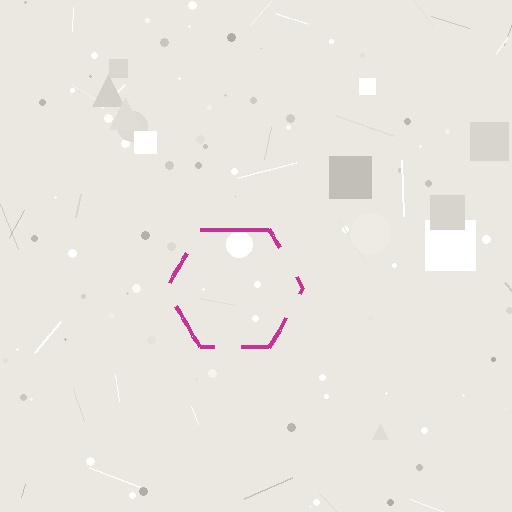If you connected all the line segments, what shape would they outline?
They would outline a hexagon.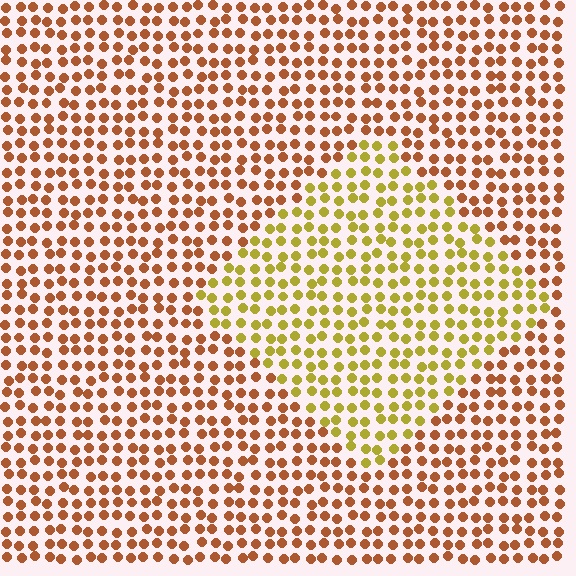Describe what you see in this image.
The image is filled with small brown elements in a uniform arrangement. A diamond-shaped region is visible where the elements are tinted to a slightly different hue, forming a subtle color boundary.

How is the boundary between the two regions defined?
The boundary is defined purely by a slight shift in hue (about 39 degrees). Spacing, size, and orientation are identical on both sides.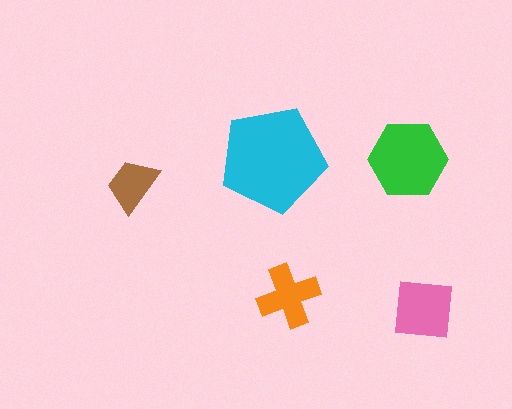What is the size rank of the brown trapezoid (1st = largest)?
5th.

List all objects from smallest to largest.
The brown trapezoid, the orange cross, the pink square, the green hexagon, the cyan pentagon.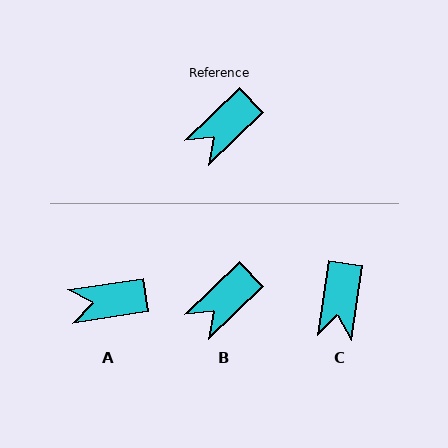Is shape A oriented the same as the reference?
No, it is off by about 36 degrees.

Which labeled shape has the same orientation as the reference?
B.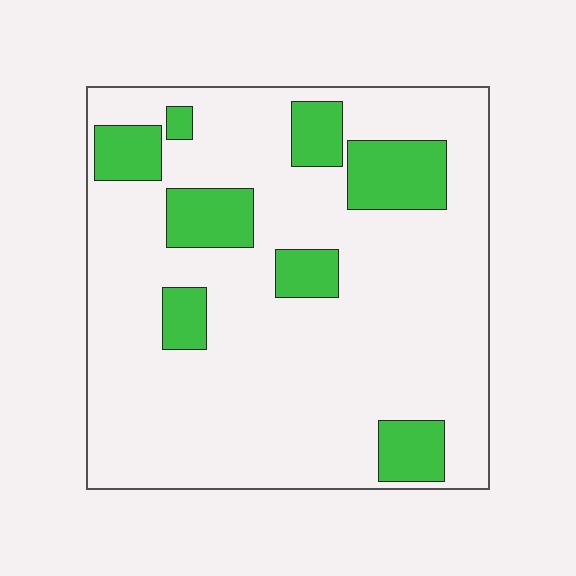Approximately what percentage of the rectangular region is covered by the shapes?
Approximately 20%.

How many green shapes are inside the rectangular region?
8.